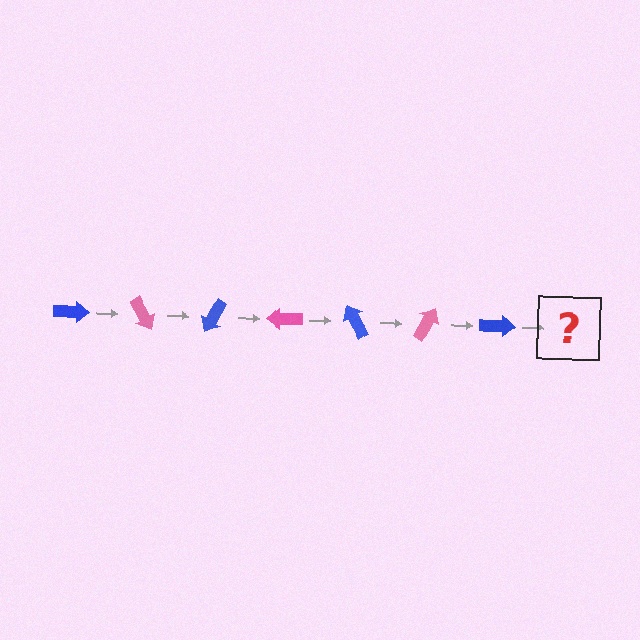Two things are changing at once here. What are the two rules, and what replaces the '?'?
The two rules are that it rotates 60 degrees each step and the color cycles through blue and pink. The '?' should be a pink arrow, rotated 420 degrees from the start.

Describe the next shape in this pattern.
It should be a pink arrow, rotated 420 degrees from the start.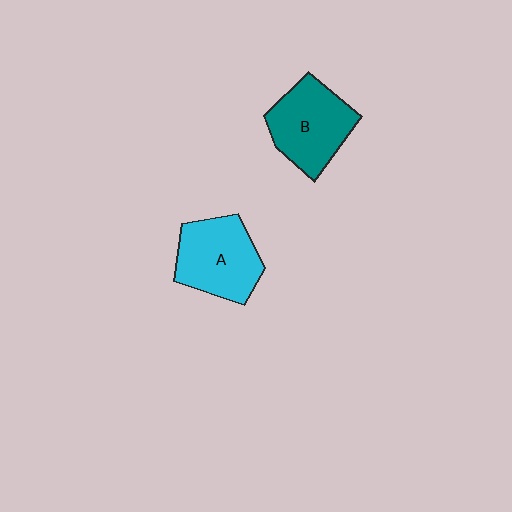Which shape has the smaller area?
Shape B (teal).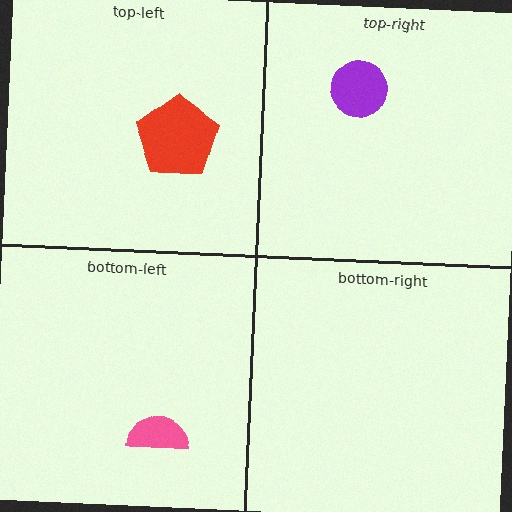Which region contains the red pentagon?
The top-left region.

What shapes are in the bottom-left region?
The pink semicircle.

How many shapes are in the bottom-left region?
1.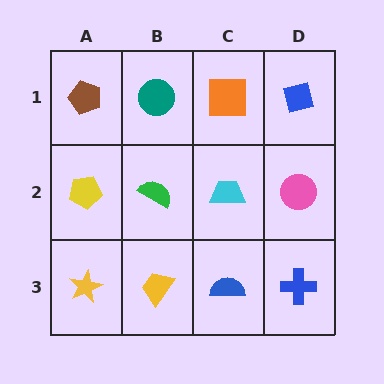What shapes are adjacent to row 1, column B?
A green semicircle (row 2, column B), a brown pentagon (row 1, column A), an orange square (row 1, column C).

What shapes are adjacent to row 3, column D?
A pink circle (row 2, column D), a blue semicircle (row 3, column C).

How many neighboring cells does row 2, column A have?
3.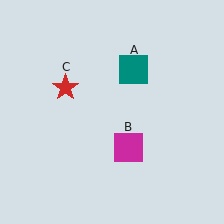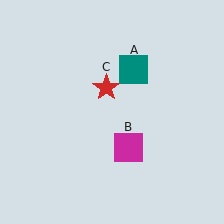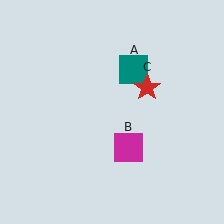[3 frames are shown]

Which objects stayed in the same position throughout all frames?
Teal square (object A) and magenta square (object B) remained stationary.